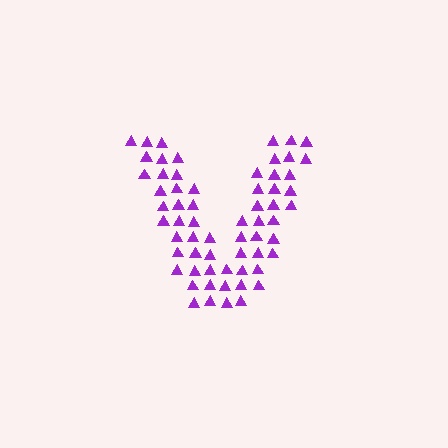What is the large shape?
The large shape is the letter V.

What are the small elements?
The small elements are triangles.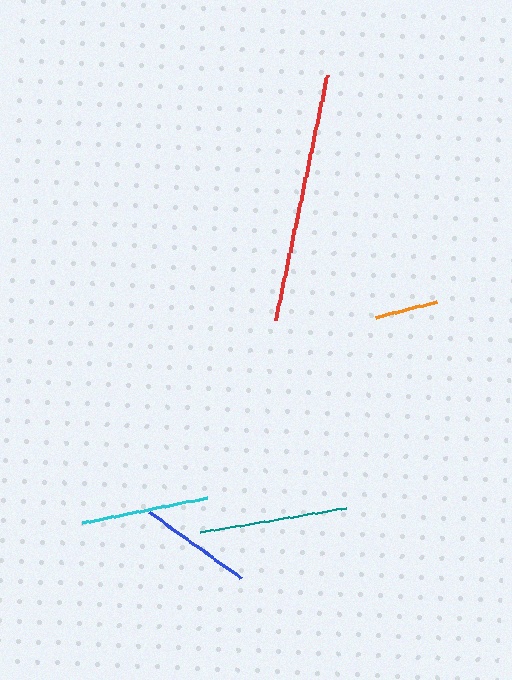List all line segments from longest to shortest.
From longest to shortest: red, teal, cyan, blue, orange.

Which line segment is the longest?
The red line is the longest at approximately 250 pixels.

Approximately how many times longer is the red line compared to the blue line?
The red line is approximately 2.2 times the length of the blue line.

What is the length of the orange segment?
The orange segment is approximately 62 pixels long.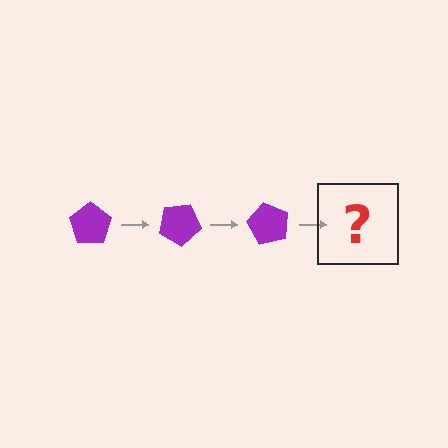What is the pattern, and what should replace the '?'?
The pattern is that the pentagon rotates 30 degrees each step. The '?' should be a purple pentagon rotated 90 degrees.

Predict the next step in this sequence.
The next step is a purple pentagon rotated 90 degrees.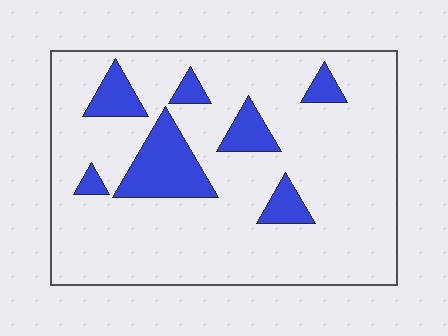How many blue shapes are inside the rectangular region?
7.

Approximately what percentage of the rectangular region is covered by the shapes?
Approximately 15%.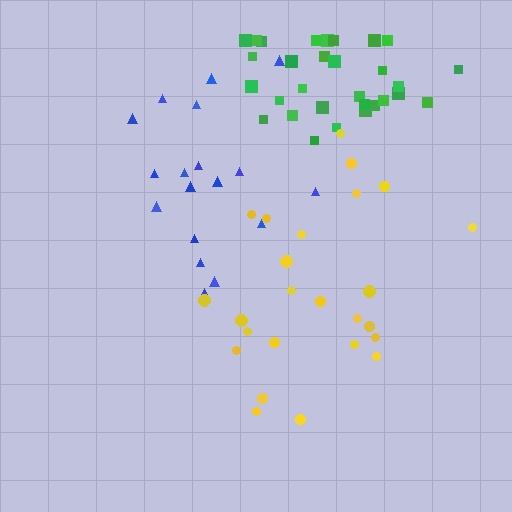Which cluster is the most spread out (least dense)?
Blue.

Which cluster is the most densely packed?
Green.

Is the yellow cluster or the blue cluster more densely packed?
Yellow.